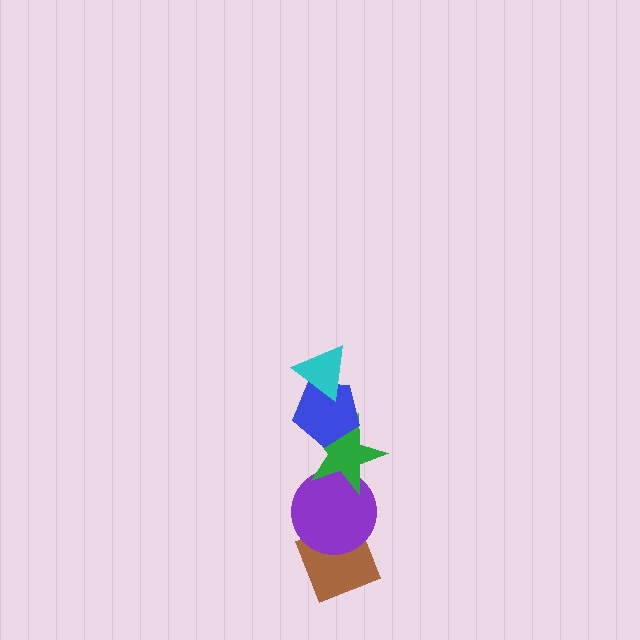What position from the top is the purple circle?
The purple circle is 4th from the top.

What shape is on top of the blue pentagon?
The cyan triangle is on top of the blue pentagon.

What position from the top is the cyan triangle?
The cyan triangle is 1st from the top.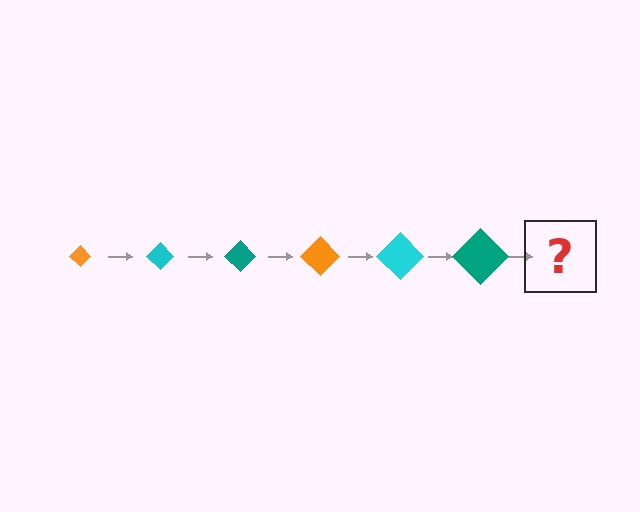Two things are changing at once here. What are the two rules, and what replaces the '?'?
The two rules are that the diamond grows larger each step and the color cycles through orange, cyan, and teal. The '?' should be an orange diamond, larger than the previous one.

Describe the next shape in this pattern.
It should be an orange diamond, larger than the previous one.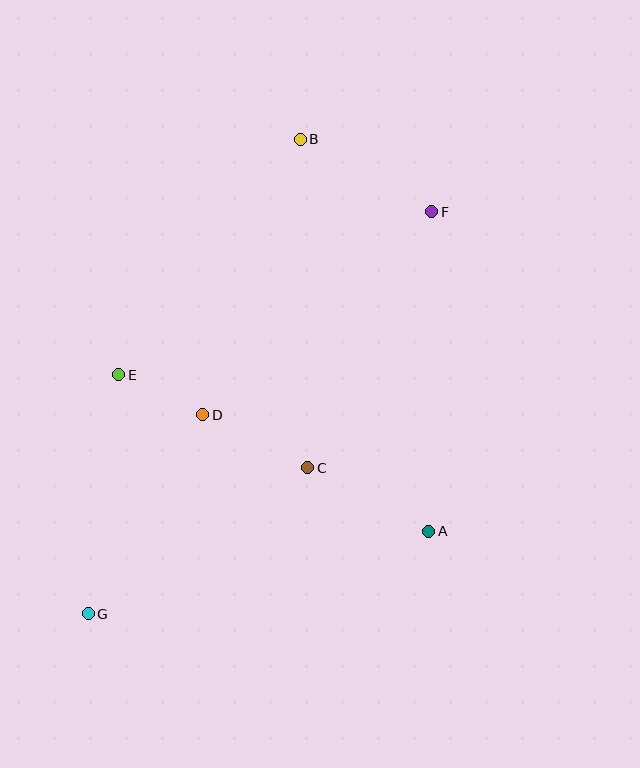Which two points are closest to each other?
Points D and E are closest to each other.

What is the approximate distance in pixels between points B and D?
The distance between B and D is approximately 292 pixels.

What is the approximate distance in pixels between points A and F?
The distance between A and F is approximately 319 pixels.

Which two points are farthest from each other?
Points F and G are farthest from each other.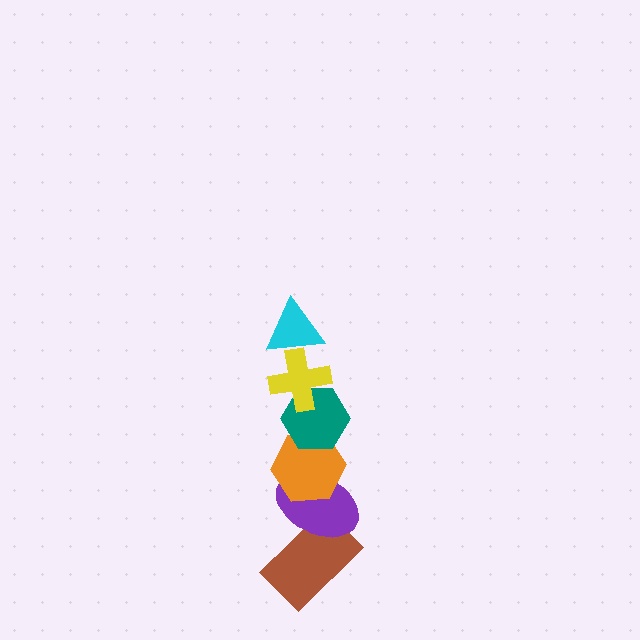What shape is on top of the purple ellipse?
The orange hexagon is on top of the purple ellipse.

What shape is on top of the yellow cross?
The cyan triangle is on top of the yellow cross.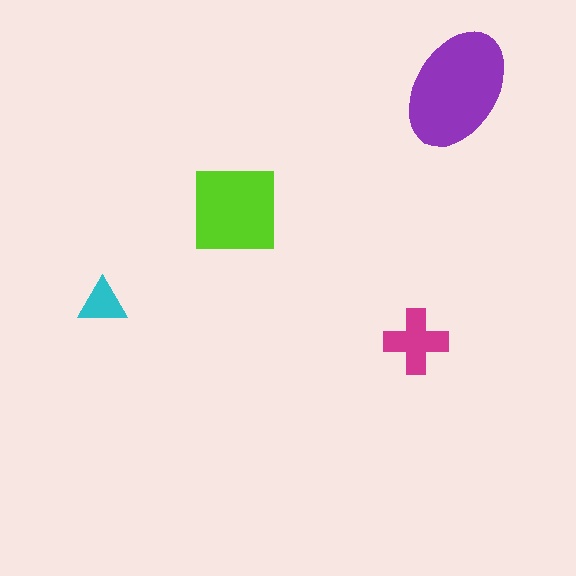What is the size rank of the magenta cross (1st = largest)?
3rd.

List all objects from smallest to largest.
The cyan triangle, the magenta cross, the lime square, the purple ellipse.